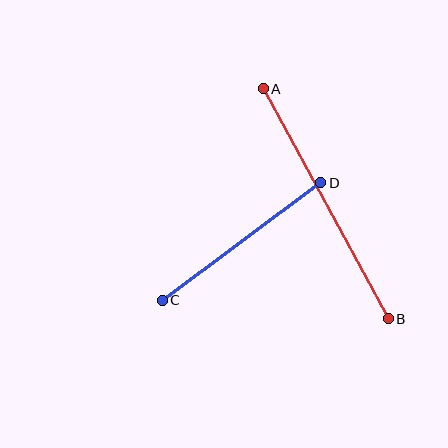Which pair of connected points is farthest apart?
Points A and B are farthest apart.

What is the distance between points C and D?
The distance is approximately 197 pixels.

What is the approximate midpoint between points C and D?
The midpoint is at approximately (241, 242) pixels.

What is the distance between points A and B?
The distance is approximately 261 pixels.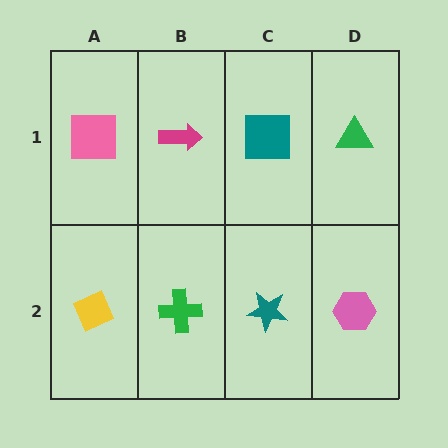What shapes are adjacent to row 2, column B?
A magenta arrow (row 1, column B), a yellow diamond (row 2, column A), a teal star (row 2, column C).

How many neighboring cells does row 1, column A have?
2.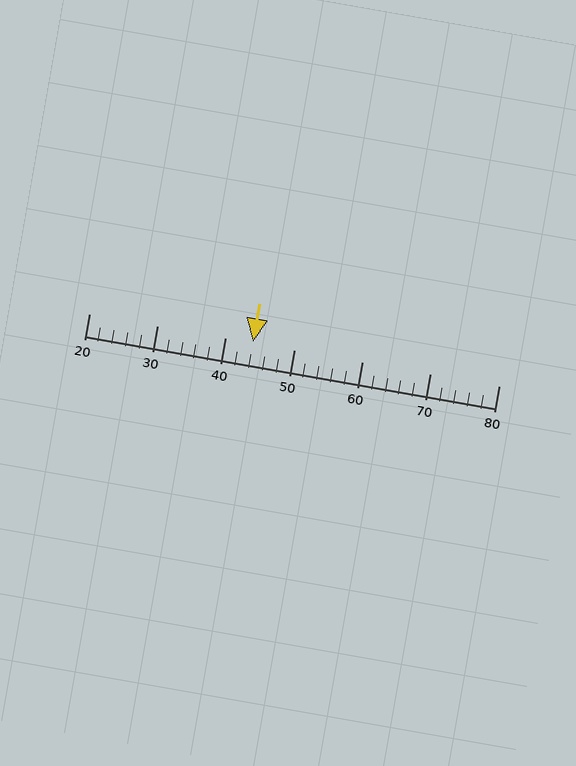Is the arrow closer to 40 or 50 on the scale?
The arrow is closer to 40.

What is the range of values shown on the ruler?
The ruler shows values from 20 to 80.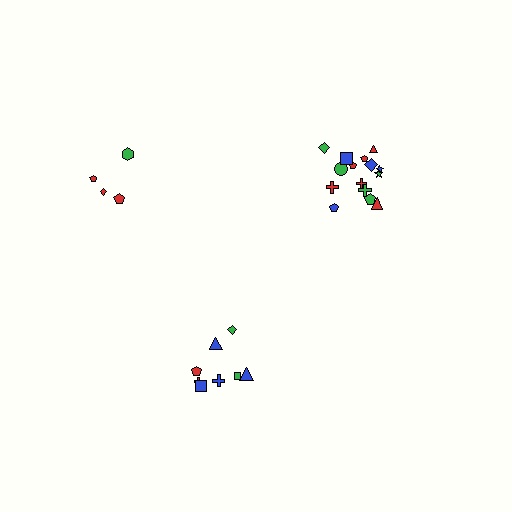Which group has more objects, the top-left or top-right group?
The top-right group.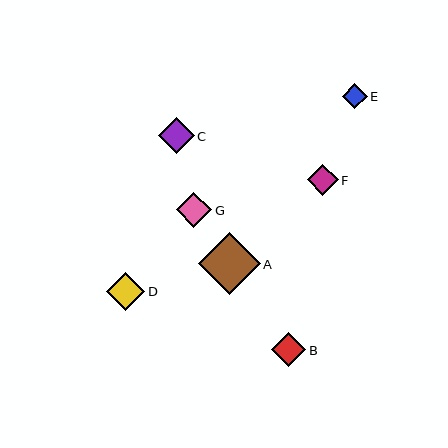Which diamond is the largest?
Diamond A is the largest with a size of approximately 61 pixels.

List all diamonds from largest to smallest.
From largest to smallest: A, D, C, G, B, F, E.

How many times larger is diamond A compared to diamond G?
Diamond A is approximately 1.7 times the size of diamond G.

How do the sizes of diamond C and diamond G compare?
Diamond C and diamond G are approximately the same size.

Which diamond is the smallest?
Diamond E is the smallest with a size of approximately 25 pixels.